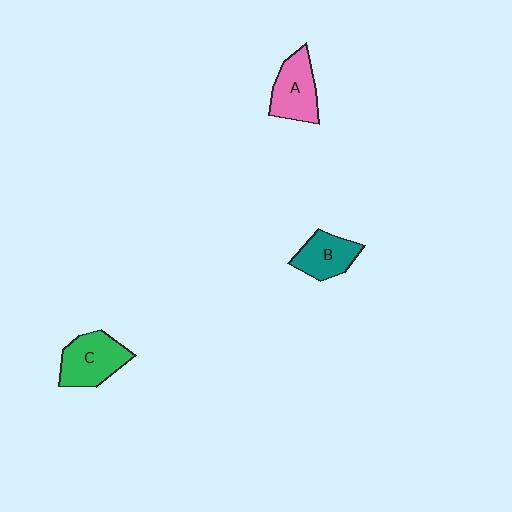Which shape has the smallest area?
Shape B (teal).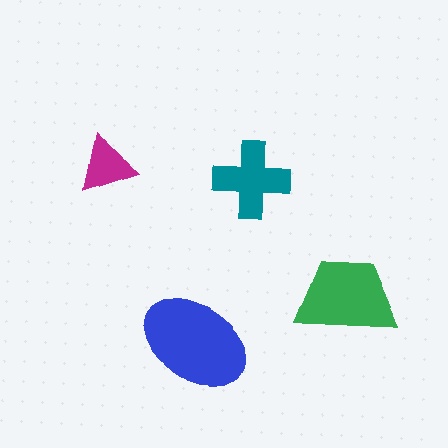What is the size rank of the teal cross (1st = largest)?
3rd.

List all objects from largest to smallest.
The blue ellipse, the green trapezoid, the teal cross, the magenta triangle.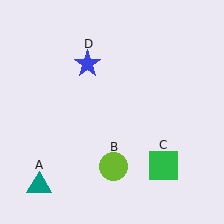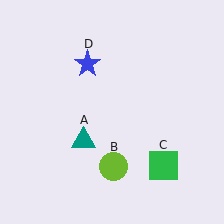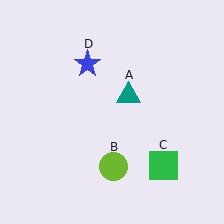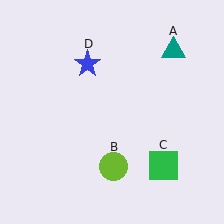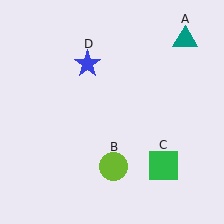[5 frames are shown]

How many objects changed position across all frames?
1 object changed position: teal triangle (object A).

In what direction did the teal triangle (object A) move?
The teal triangle (object A) moved up and to the right.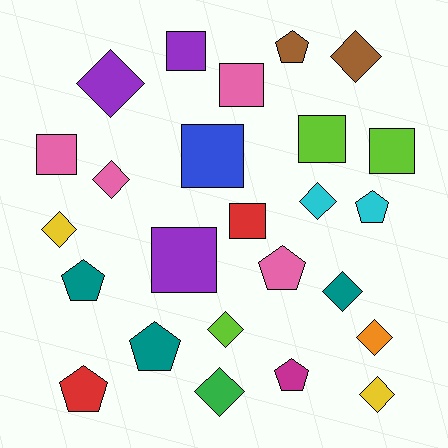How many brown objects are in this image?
There are 2 brown objects.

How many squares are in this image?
There are 8 squares.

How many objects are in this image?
There are 25 objects.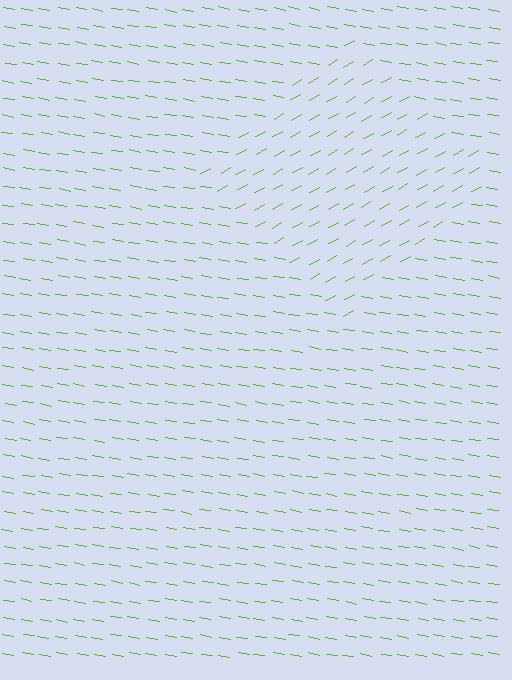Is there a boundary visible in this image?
Yes, there is a texture boundary formed by a change in line orientation.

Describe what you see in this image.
The image is filled with small lime line segments. A diamond region in the image has lines oriented differently from the surrounding lines, creating a visible texture boundary.